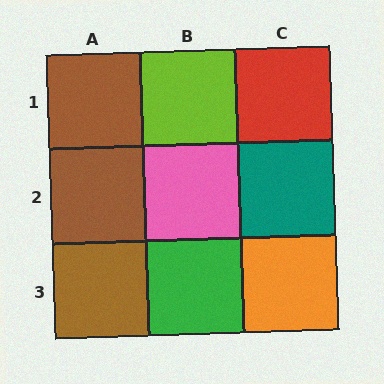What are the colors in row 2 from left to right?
Brown, pink, teal.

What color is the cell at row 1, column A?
Brown.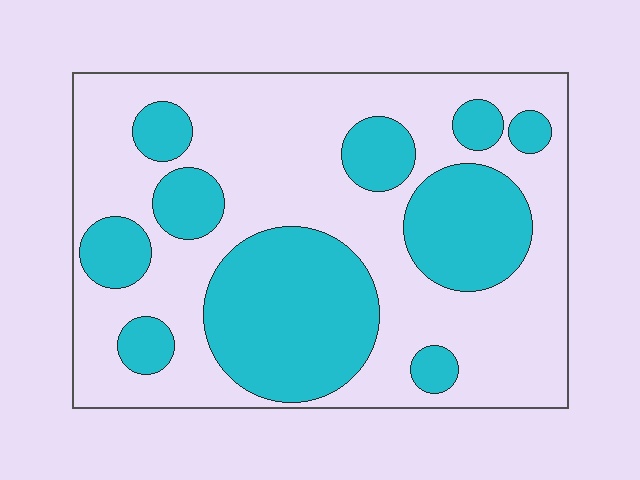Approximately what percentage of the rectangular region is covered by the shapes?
Approximately 35%.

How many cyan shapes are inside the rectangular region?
10.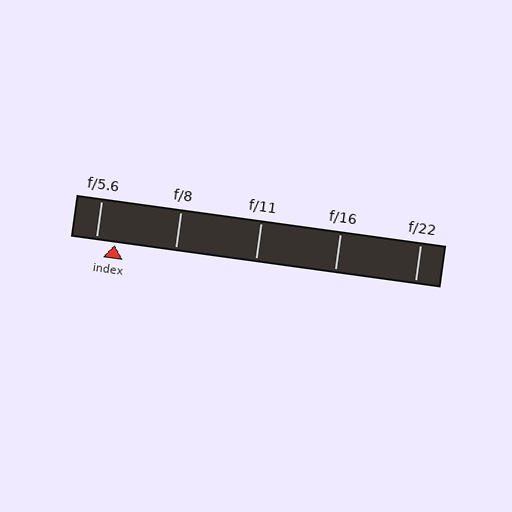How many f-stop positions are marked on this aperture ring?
There are 5 f-stop positions marked.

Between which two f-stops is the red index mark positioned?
The index mark is between f/5.6 and f/8.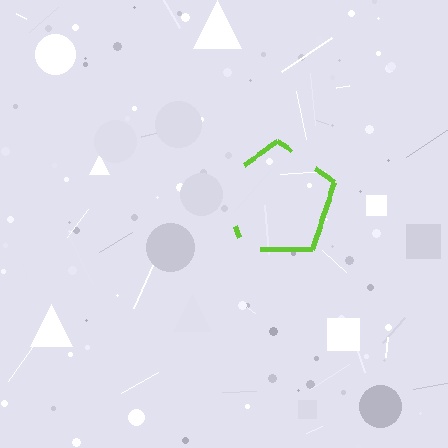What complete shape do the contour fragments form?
The contour fragments form a pentagon.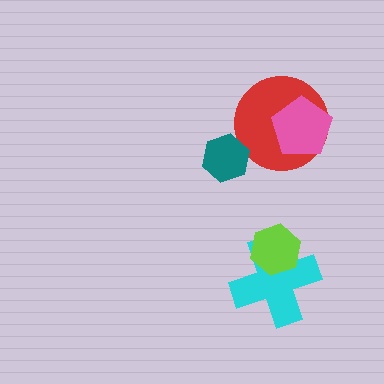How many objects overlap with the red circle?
1 object overlaps with the red circle.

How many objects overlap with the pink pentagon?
1 object overlaps with the pink pentagon.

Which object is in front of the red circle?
The pink pentagon is in front of the red circle.